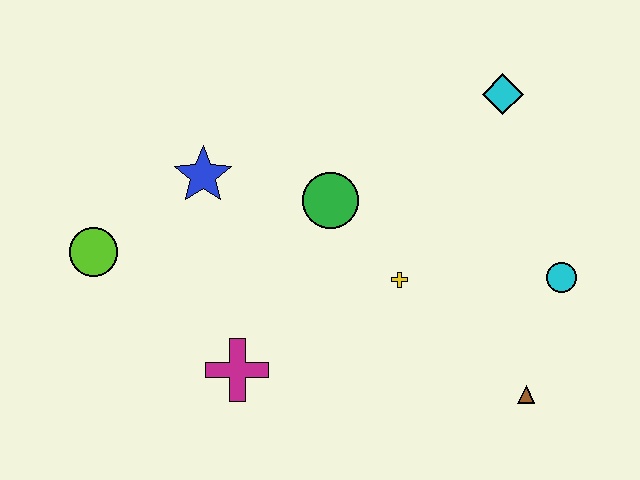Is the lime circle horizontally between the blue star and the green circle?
No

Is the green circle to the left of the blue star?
No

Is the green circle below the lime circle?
No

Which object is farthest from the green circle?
The brown triangle is farthest from the green circle.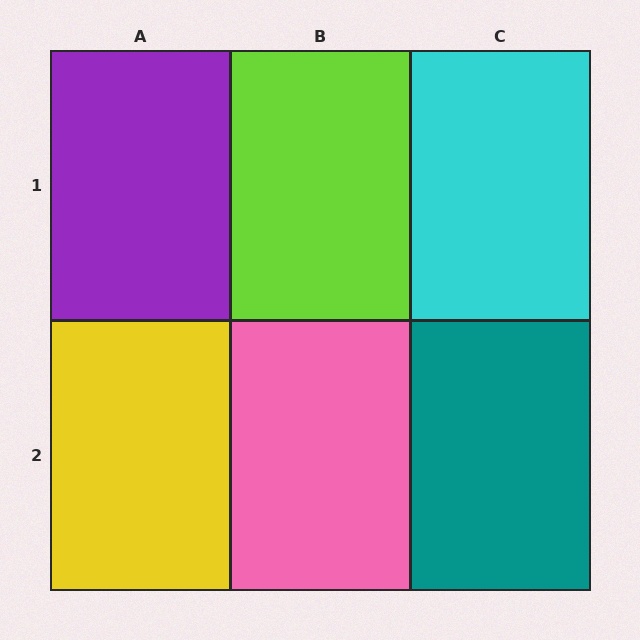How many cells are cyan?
1 cell is cyan.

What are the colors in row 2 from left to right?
Yellow, pink, teal.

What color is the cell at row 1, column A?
Purple.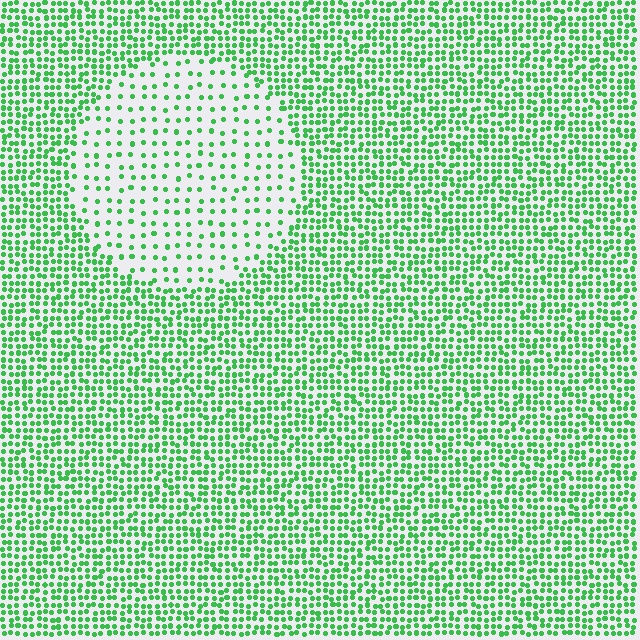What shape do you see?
I see a circle.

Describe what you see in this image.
The image contains small green elements arranged at two different densities. A circle-shaped region is visible where the elements are less densely packed than the surrounding area.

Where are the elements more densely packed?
The elements are more densely packed outside the circle boundary.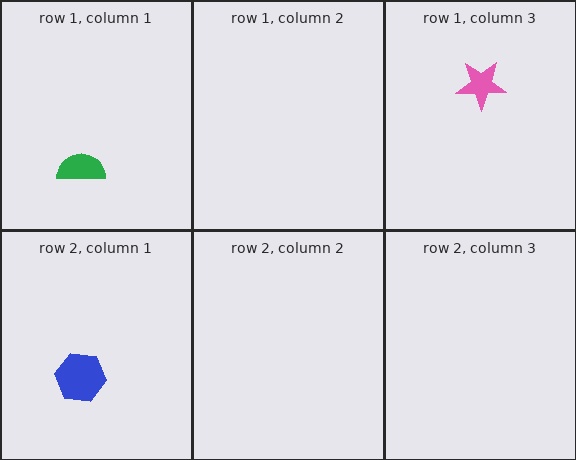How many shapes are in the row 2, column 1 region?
1.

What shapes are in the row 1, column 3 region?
The pink star.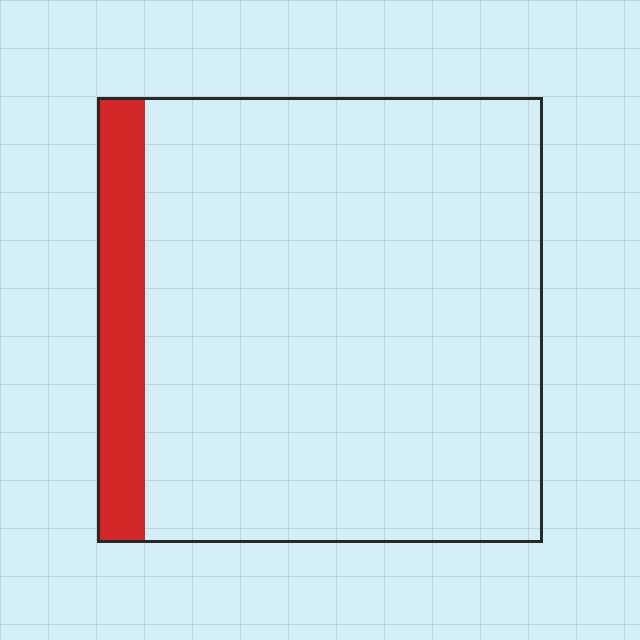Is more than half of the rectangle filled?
No.